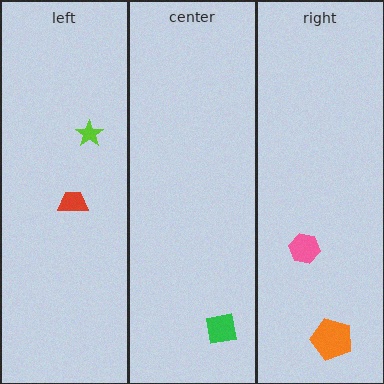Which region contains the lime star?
The left region.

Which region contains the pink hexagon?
The right region.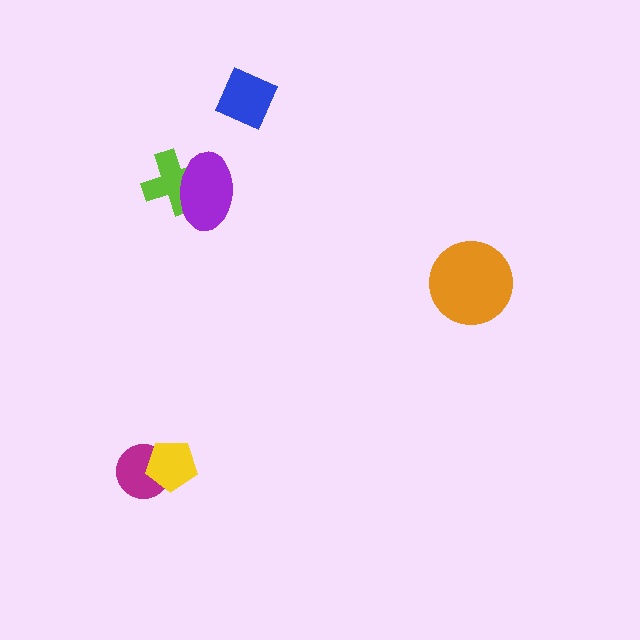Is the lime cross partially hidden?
Yes, it is partially covered by another shape.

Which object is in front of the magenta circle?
The yellow pentagon is in front of the magenta circle.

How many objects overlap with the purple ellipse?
1 object overlaps with the purple ellipse.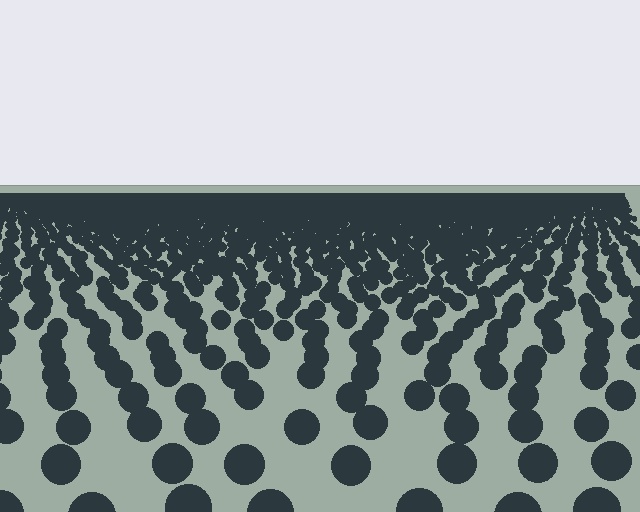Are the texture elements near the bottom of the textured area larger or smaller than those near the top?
Larger. Near the bottom, elements are closer to the viewer and appear at a bigger on-screen size.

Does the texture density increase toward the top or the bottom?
Density increases toward the top.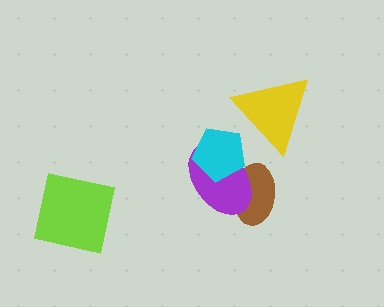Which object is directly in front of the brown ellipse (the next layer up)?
The purple ellipse is directly in front of the brown ellipse.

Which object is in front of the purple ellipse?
The cyan pentagon is in front of the purple ellipse.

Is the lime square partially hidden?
No, no other shape covers it.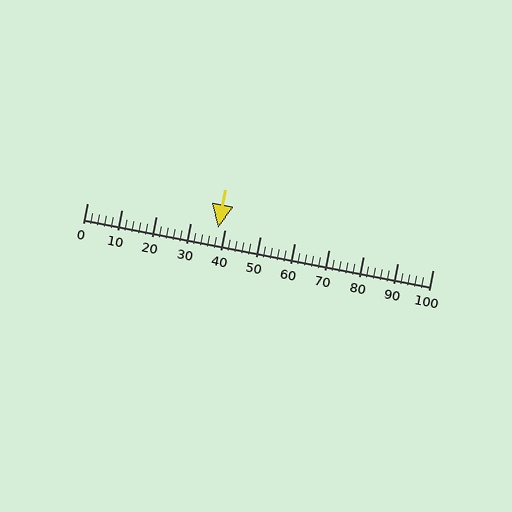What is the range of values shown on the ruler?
The ruler shows values from 0 to 100.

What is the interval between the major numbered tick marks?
The major tick marks are spaced 10 units apart.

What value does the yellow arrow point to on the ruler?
The yellow arrow points to approximately 38.